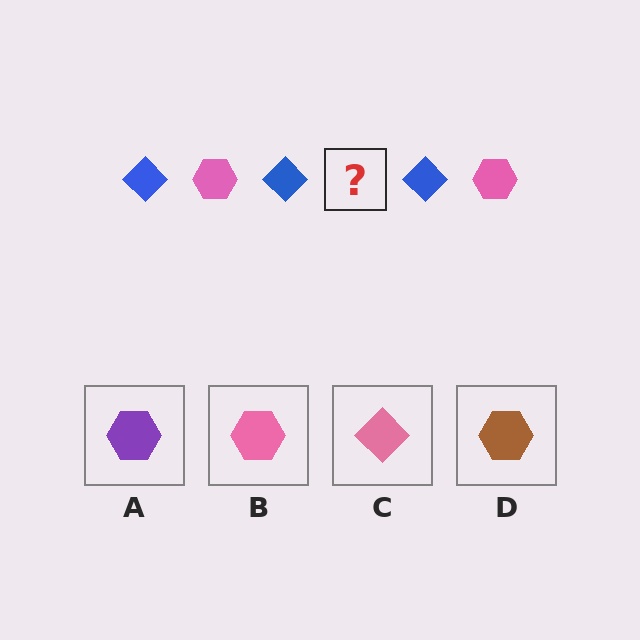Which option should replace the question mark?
Option B.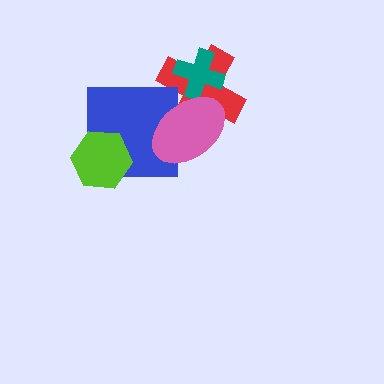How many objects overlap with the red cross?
3 objects overlap with the red cross.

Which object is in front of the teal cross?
The pink ellipse is in front of the teal cross.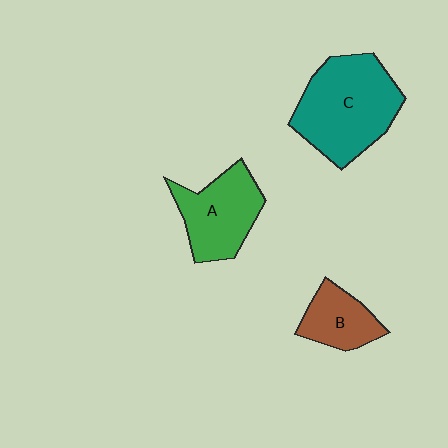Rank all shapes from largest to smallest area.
From largest to smallest: C (teal), A (green), B (brown).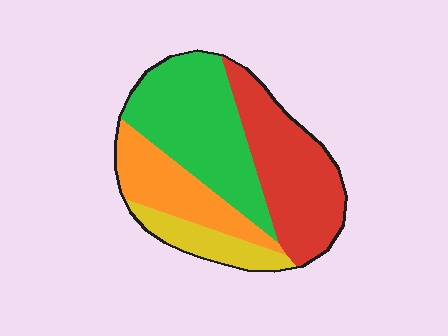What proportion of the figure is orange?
Orange takes up about one fifth (1/5) of the figure.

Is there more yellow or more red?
Red.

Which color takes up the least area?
Yellow, at roughly 10%.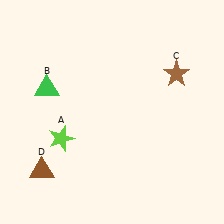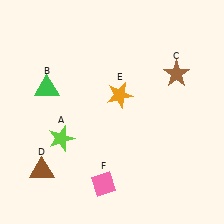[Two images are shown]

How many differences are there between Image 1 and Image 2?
There are 2 differences between the two images.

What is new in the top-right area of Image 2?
An orange star (E) was added in the top-right area of Image 2.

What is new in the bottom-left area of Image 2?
A pink diamond (F) was added in the bottom-left area of Image 2.